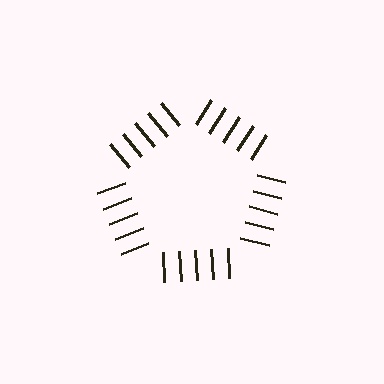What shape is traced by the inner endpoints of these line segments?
An illusory pentagon — the line segments terminate on its edges but no continuous stroke is drawn.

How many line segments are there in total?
25 — 5 along each of the 5 edges.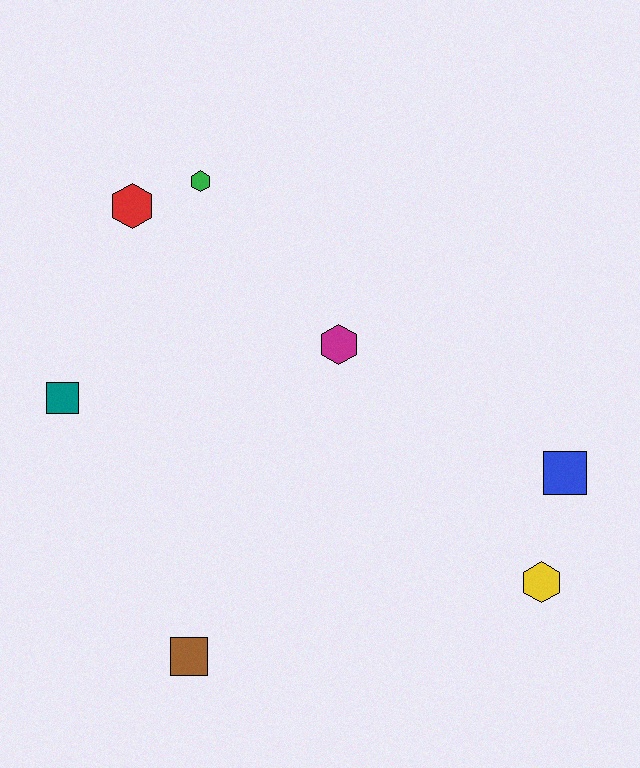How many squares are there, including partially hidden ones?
There are 3 squares.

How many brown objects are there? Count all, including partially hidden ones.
There is 1 brown object.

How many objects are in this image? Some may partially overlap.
There are 7 objects.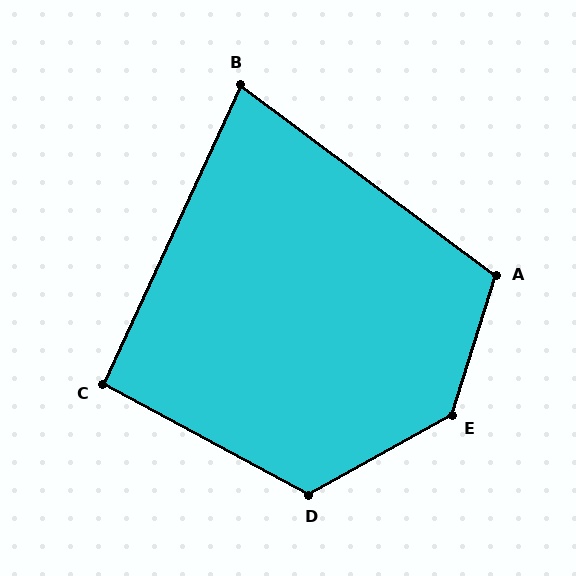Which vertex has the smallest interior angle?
B, at approximately 78 degrees.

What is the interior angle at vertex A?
Approximately 110 degrees (obtuse).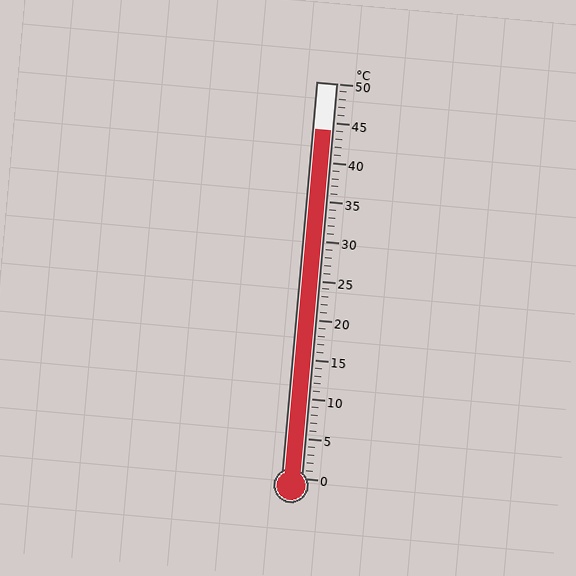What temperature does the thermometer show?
The thermometer shows approximately 44°C.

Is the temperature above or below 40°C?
The temperature is above 40°C.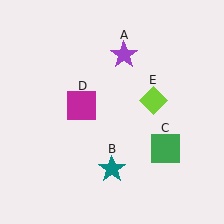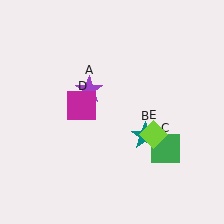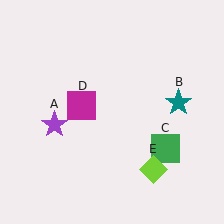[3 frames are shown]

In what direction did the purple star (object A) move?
The purple star (object A) moved down and to the left.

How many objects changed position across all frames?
3 objects changed position: purple star (object A), teal star (object B), lime diamond (object E).